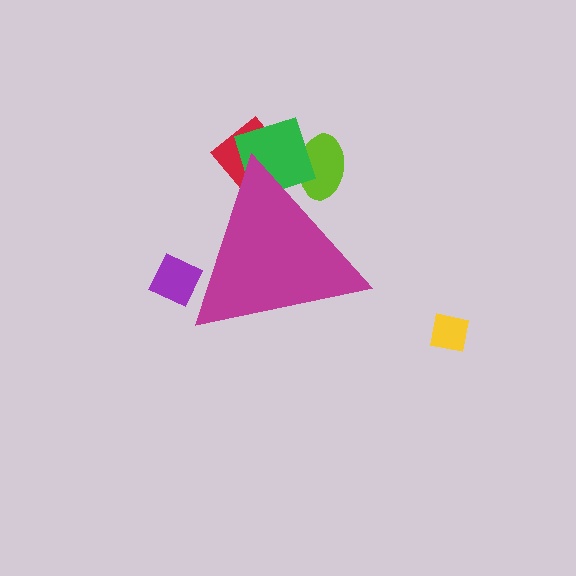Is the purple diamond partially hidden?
Yes, the purple diamond is partially hidden behind the magenta triangle.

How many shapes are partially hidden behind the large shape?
4 shapes are partially hidden.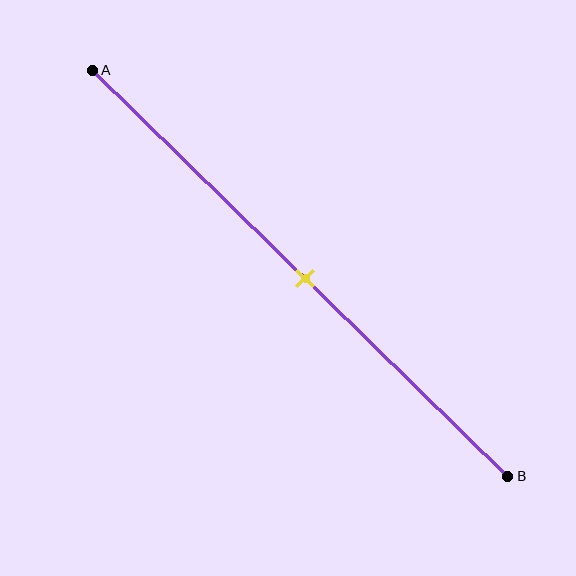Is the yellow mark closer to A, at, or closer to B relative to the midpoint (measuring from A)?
The yellow mark is approximately at the midpoint of segment AB.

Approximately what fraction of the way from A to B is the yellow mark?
The yellow mark is approximately 50% of the way from A to B.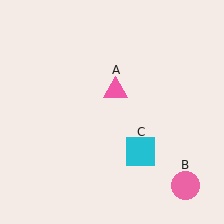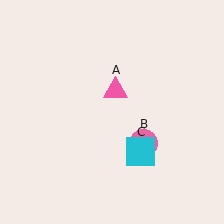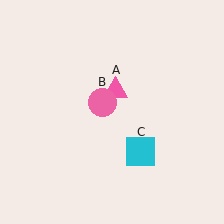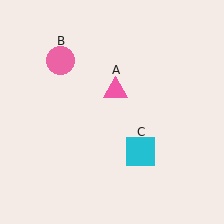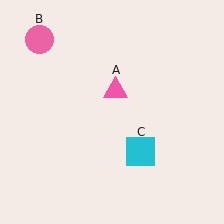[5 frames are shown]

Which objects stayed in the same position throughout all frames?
Pink triangle (object A) and cyan square (object C) remained stationary.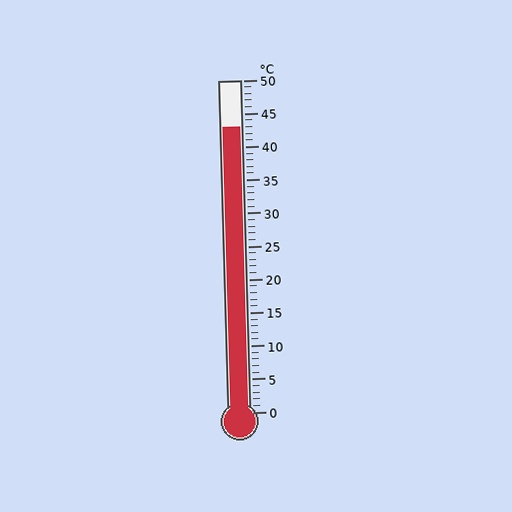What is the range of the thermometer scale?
The thermometer scale ranges from 0°C to 50°C.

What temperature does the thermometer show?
The thermometer shows approximately 43°C.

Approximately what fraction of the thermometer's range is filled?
The thermometer is filled to approximately 85% of its range.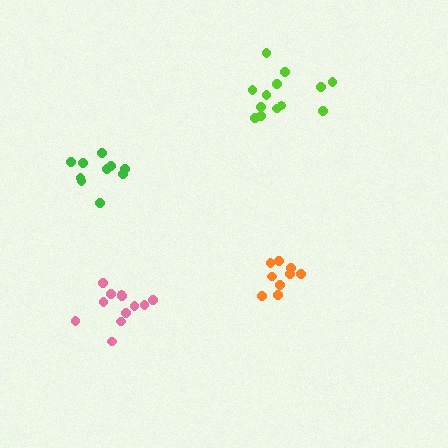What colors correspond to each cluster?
The clusters are colored: green, lime, pink, orange.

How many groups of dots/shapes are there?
There are 4 groups.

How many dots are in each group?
Group 1: 10 dots, Group 2: 13 dots, Group 3: 12 dots, Group 4: 9 dots (44 total).